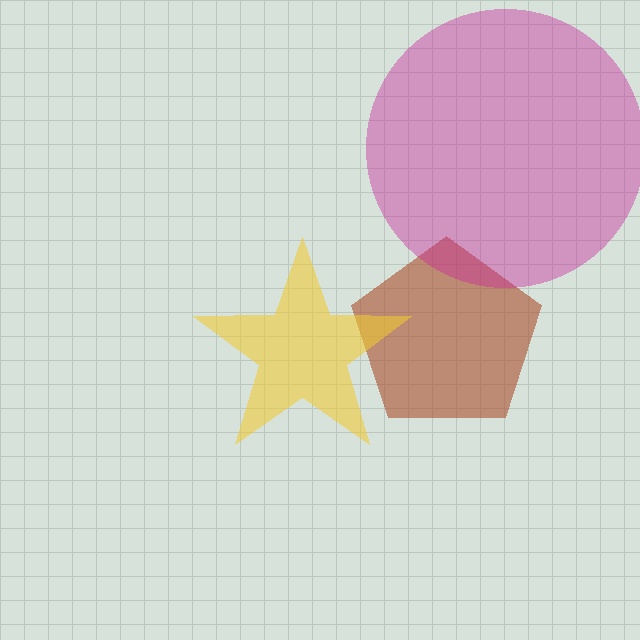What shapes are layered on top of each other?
The layered shapes are: a brown pentagon, a magenta circle, a yellow star.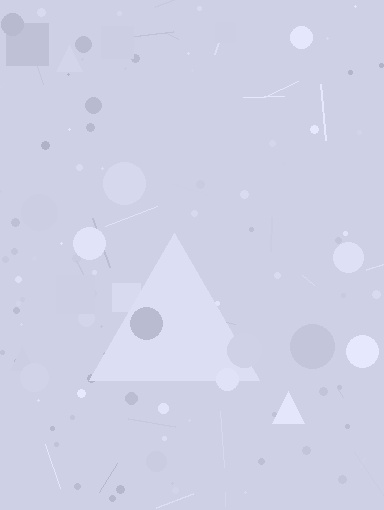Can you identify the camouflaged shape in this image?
The camouflaged shape is a triangle.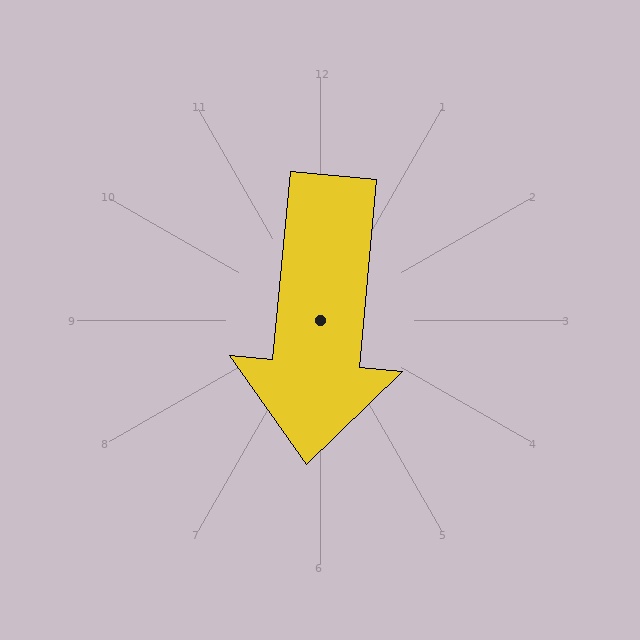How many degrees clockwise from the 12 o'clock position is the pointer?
Approximately 185 degrees.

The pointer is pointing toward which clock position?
Roughly 6 o'clock.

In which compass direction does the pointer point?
South.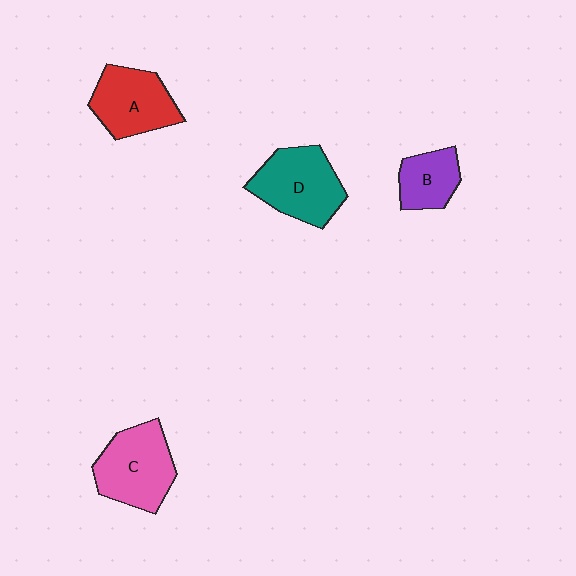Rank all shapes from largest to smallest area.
From largest to smallest: D (teal), C (pink), A (red), B (purple).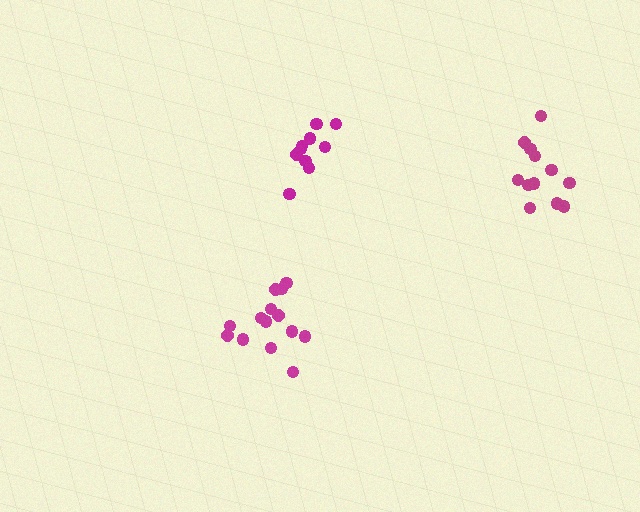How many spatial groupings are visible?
There are 3 spatial groupings.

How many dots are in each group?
Group 1: 12 dots, Group 2: 10 dots, Group 3: 14 dots (36 total).